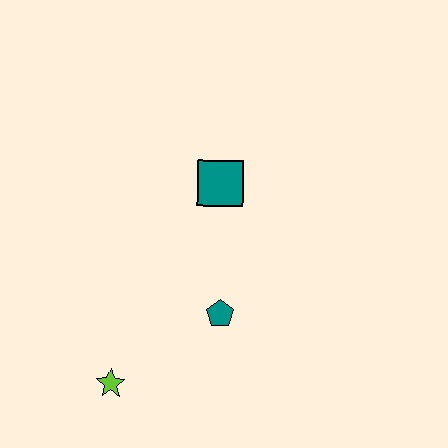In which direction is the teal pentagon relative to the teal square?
The teal pentagon is below the teal square.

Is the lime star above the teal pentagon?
No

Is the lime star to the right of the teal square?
No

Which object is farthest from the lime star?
The teal square is farthest from the lime star.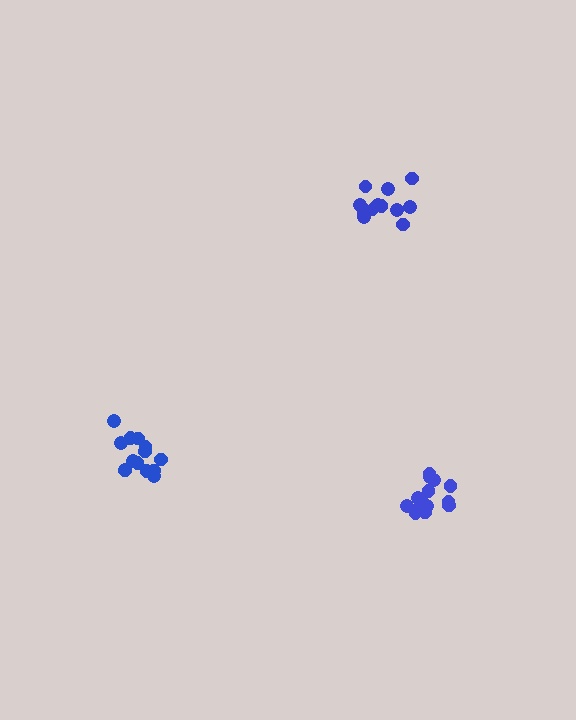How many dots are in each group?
Group 1: 14 dots, Group 2: 14 dots, Group 3: 14 dots (42 total).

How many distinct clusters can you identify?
There are 3 distinct clusters.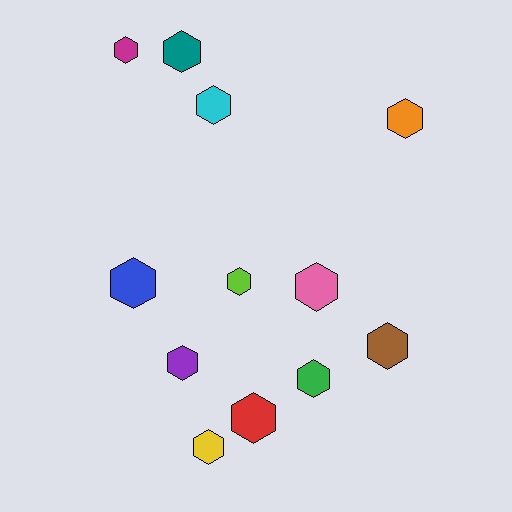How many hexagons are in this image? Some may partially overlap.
There are 12 hexagons.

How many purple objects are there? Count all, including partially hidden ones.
There is 1 purple object.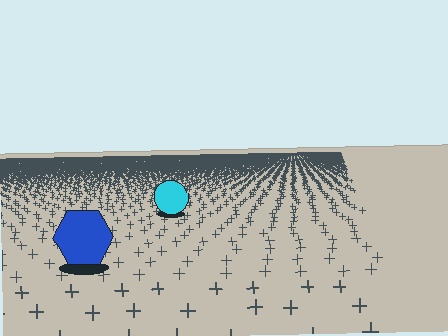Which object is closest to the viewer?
The blue hexagon is closest. The texture marks near it are larger and more spread out.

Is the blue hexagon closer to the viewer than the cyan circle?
Yes. The blue hexagon is closer — you can tell from the texture gradient: the ground texture is coarser near it.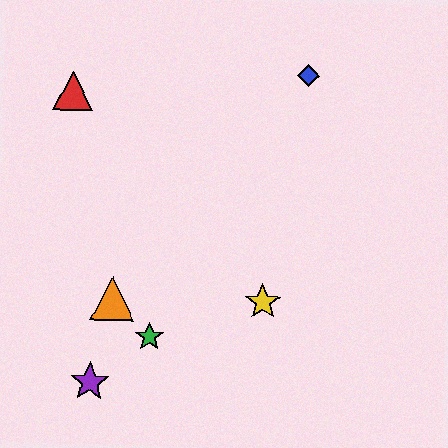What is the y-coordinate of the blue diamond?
The blue diamond is at y≈76.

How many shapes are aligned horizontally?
2 shapes (the yellow star, the orange triangle) are aligned horizontally.